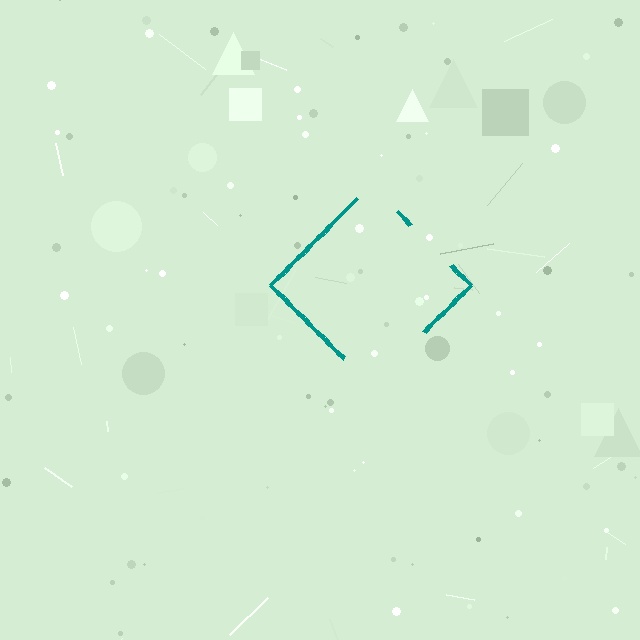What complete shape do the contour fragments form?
The contour fragments form a diamond.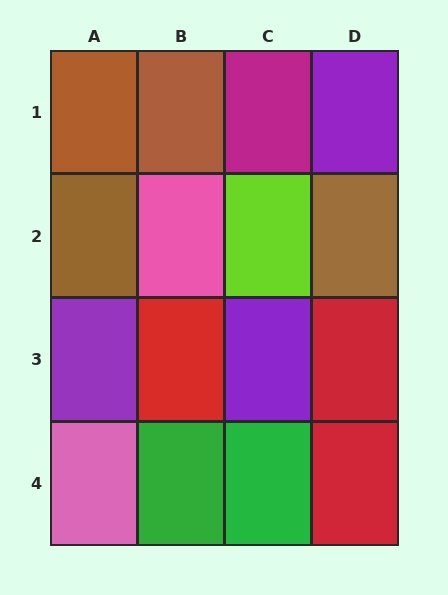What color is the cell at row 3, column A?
Purple.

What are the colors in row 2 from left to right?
Brown, pink, lime, brown.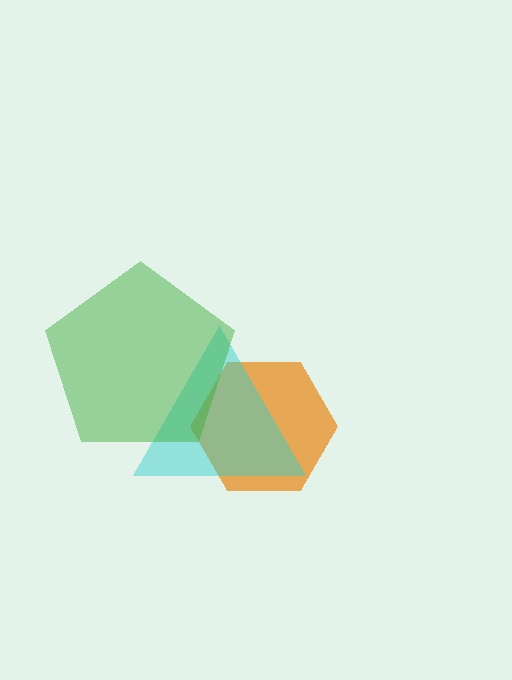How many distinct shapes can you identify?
There are 3 distinct shapes: an orange hexagon, a cyan triangle, a green pentagon.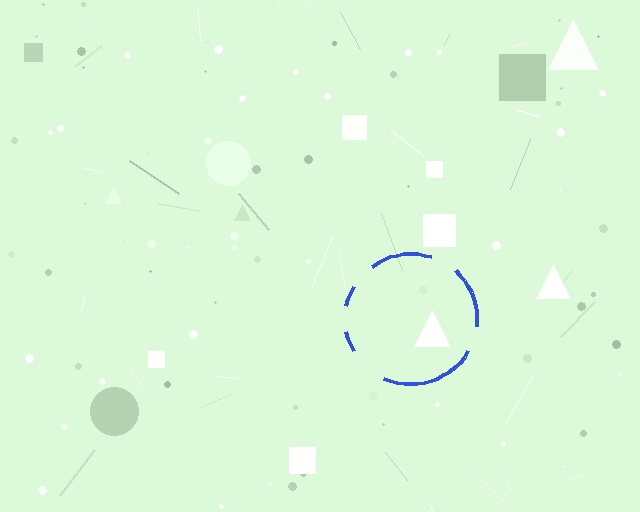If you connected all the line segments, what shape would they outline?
They would outline a circle.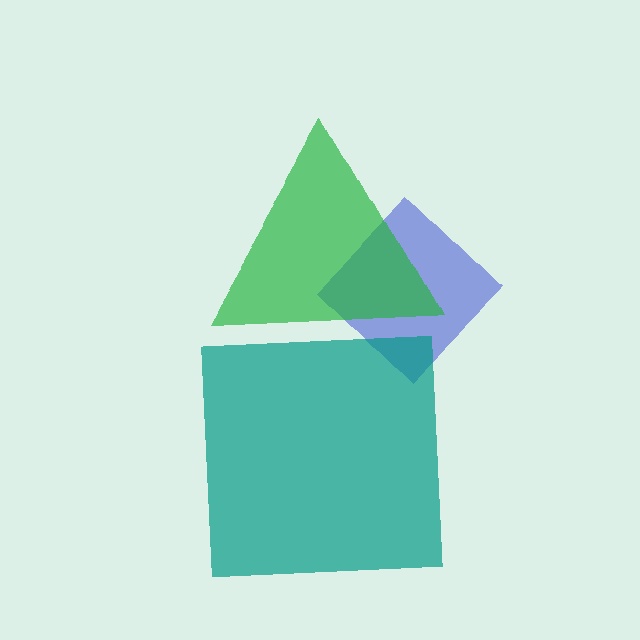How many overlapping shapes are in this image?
There are 3 overlapping shapes in the image.